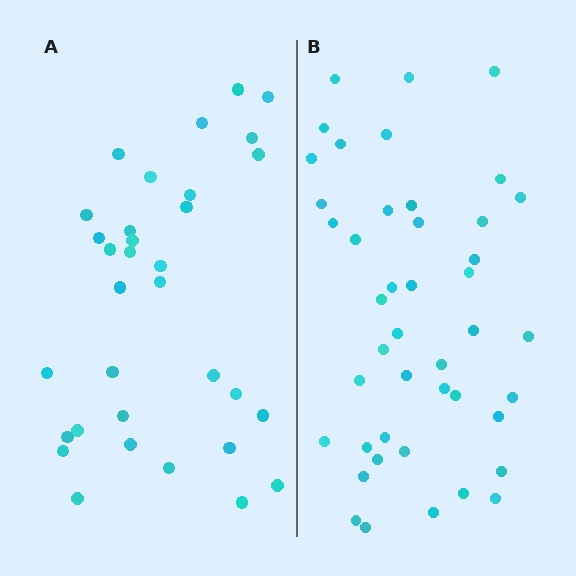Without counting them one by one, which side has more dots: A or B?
Region B (the right region) has more dots.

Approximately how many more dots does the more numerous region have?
Region B has roughly 12 or so more dots than region A.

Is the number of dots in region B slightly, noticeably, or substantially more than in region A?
Region B has noticeably more, but not dramatically so. The ratio is roughly 1.3 to 1.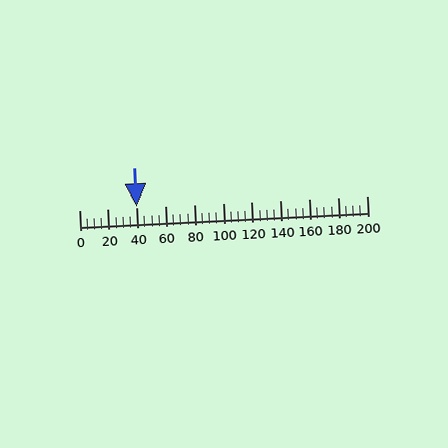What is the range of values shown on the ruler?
The ruler shows values from 0 to 200.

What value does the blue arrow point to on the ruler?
The blue arrow points to approximately 40.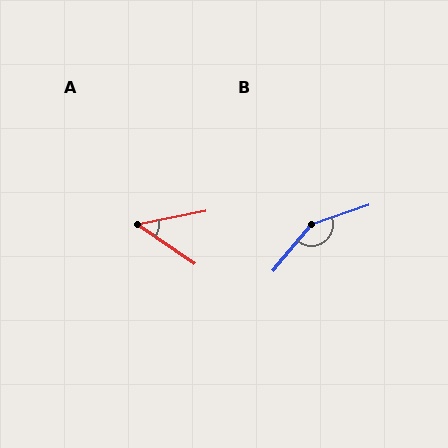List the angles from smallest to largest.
A (46°), B (148°).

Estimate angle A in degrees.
Approximately 46 degrees.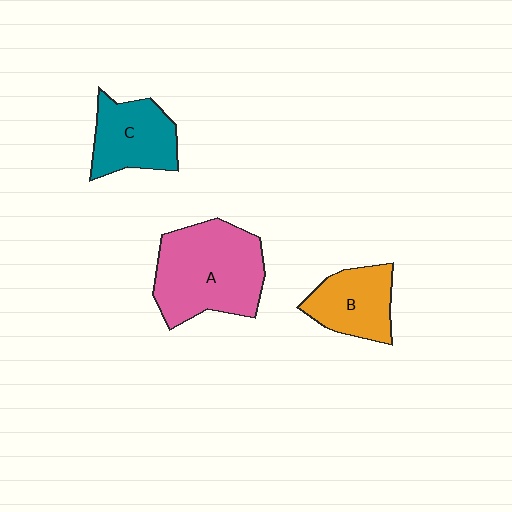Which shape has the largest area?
Shape A (pink).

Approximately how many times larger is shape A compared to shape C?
Approximately 1.7 times.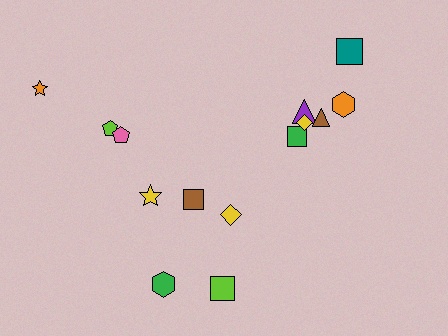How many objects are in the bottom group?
There are 5 objects.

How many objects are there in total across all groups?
There are 14 objects.